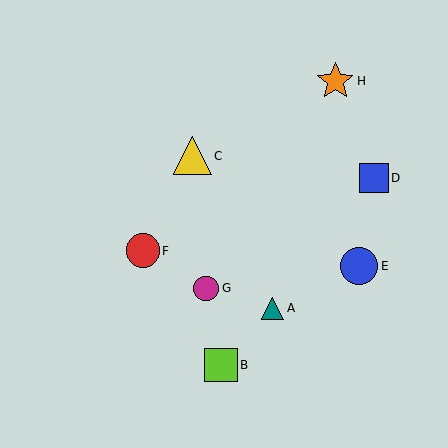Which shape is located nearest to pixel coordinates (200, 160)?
The yellow triangle (labeled C) at (192, 156) is nearest to that location.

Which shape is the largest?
The yellow triangle (labeled C) is the largest.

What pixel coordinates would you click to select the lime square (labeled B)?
Click at (221, 365) to select the lime square B.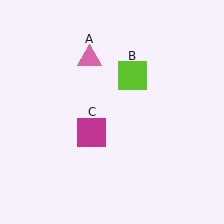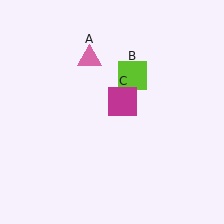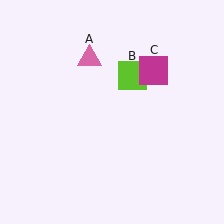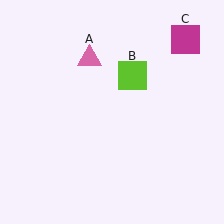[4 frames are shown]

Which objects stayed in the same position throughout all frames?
Pink triangle (object A) and lime square (object B) remained stationary.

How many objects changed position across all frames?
1 object changed position: magenta square (object C).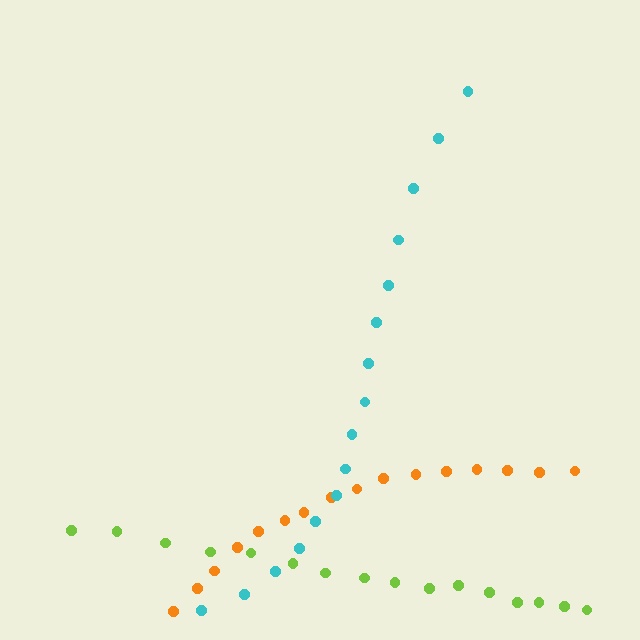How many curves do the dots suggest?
There are 3 distinct paths.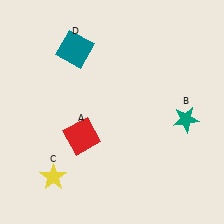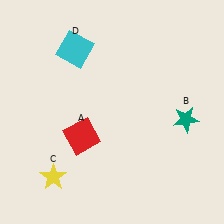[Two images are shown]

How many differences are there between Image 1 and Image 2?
There is 1 difference between the two images.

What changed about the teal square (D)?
In Image 1, D is teal. In Image 2, it changed to cyan.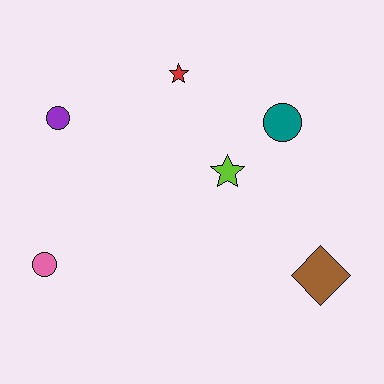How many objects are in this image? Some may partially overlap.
There are 6 objects.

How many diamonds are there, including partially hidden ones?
There is 1 diamond.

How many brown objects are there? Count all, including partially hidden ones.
There is 1 brown object.